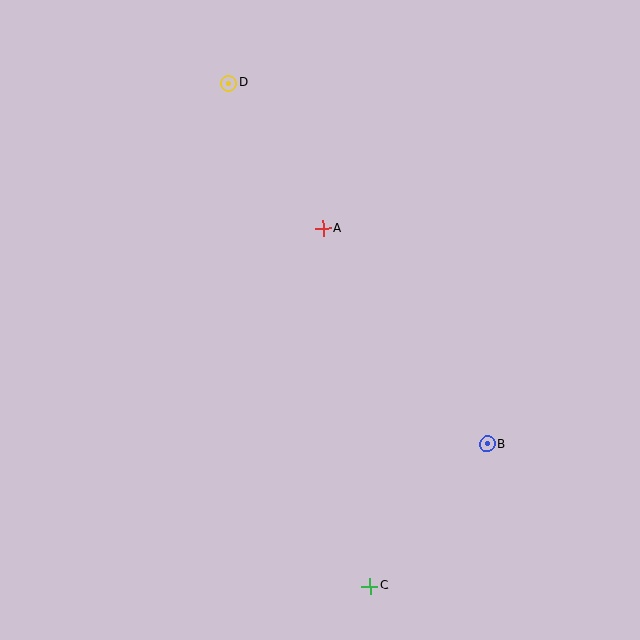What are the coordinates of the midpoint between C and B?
The midpoint between C and B is at (429, 515).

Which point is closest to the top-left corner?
Point D is closest to the top-left corner.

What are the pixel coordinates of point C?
Point C is at (370, 586).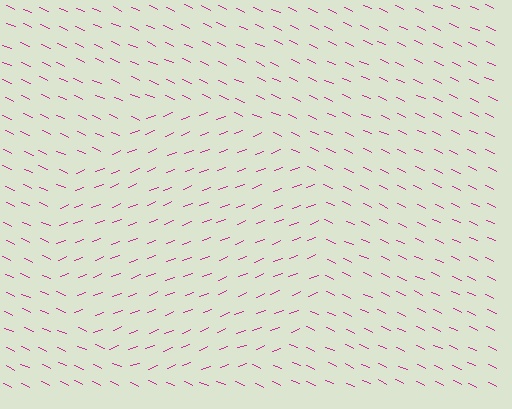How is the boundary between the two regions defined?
The boundary is defined purely by a change in line orientation (approximately 45 degrees difference). All lines are the same color and thickness.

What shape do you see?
I see a circle.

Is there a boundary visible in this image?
Yes, there is a texture boundary formed by a change in line orientation.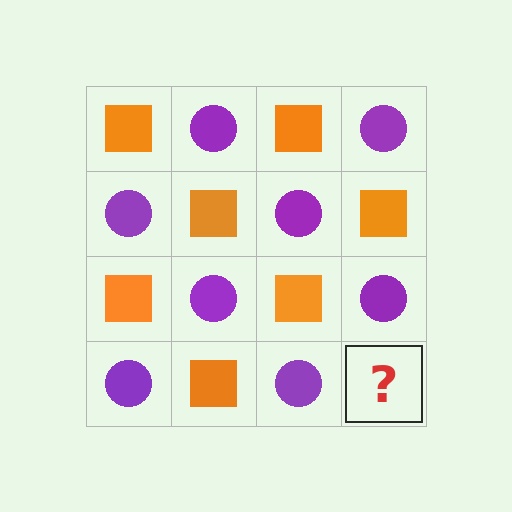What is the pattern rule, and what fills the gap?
The rule is that it alternates orange square and purple circle in a checkerboard pattern. The gap should be filled with an orange square.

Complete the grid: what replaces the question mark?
The question mark should be replaced with an orange square.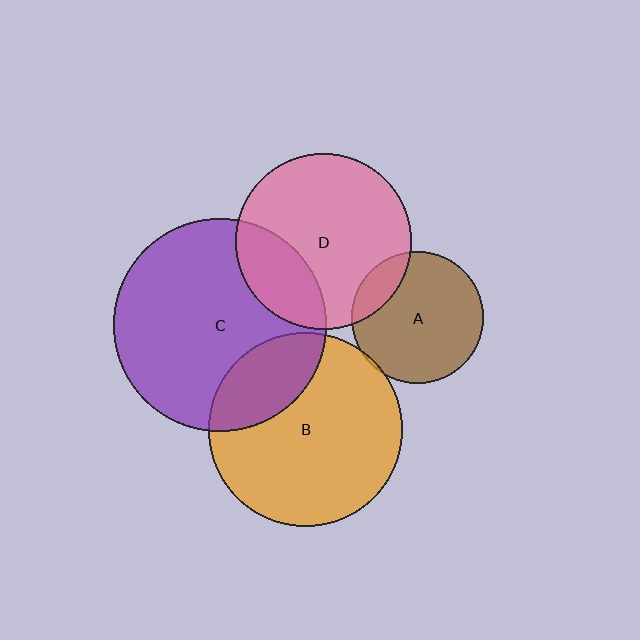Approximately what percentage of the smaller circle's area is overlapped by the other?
Approximately 25%.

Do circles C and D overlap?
Yes.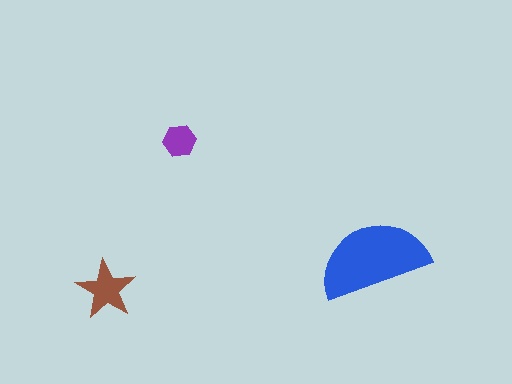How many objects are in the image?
There are 3 objects in the image.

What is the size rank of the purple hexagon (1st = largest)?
3rd.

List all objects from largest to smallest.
The blue semicircle, the brown star, the purple hexagon.